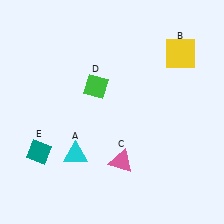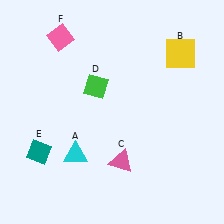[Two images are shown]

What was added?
A pink diamond (F) was added in Image 2.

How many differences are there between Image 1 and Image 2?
There is 1 difference between the two images.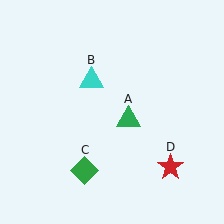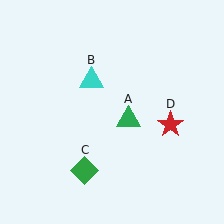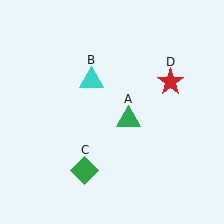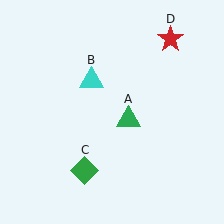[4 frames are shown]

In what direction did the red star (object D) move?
The red star (object D) moved up.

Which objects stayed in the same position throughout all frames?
Green triangle (object A) and cyan triangle (object B) and green diamond (object C) remained stationary.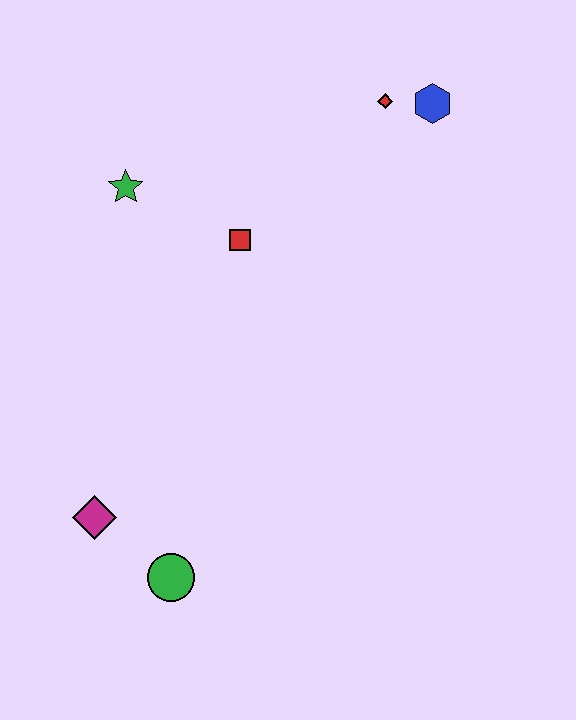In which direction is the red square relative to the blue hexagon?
The red square is to the left of the blue hexagon.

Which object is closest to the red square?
The green star is closest to the red square.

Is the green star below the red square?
No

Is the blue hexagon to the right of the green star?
Yes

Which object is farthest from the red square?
The green circle is farthest from the red square.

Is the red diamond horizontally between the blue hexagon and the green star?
Yes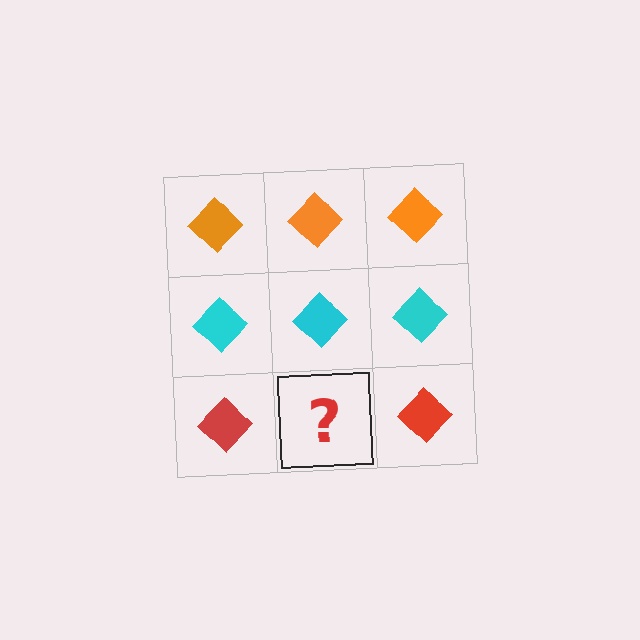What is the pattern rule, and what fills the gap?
The rule is that each row has a consistent color. The gap should be filled with a red diamond.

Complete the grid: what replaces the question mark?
The question mark should be replaced with a red diamond.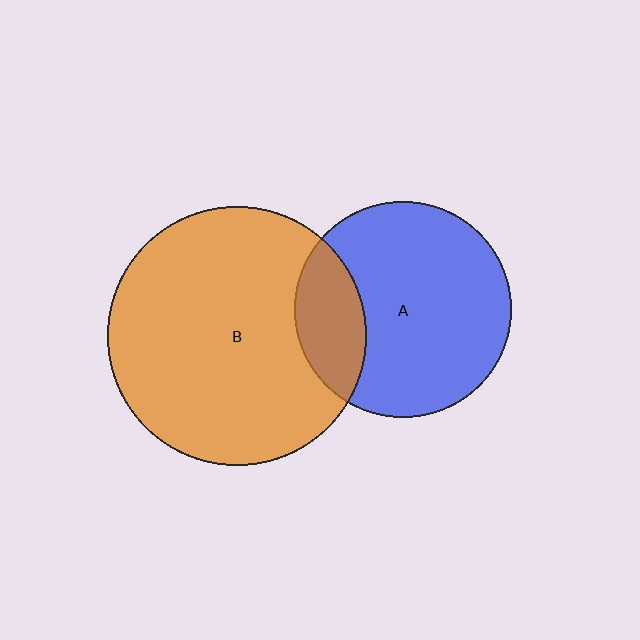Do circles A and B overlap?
Yes.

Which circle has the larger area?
Circle B (orange).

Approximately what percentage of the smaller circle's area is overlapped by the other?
Approximately 20%.